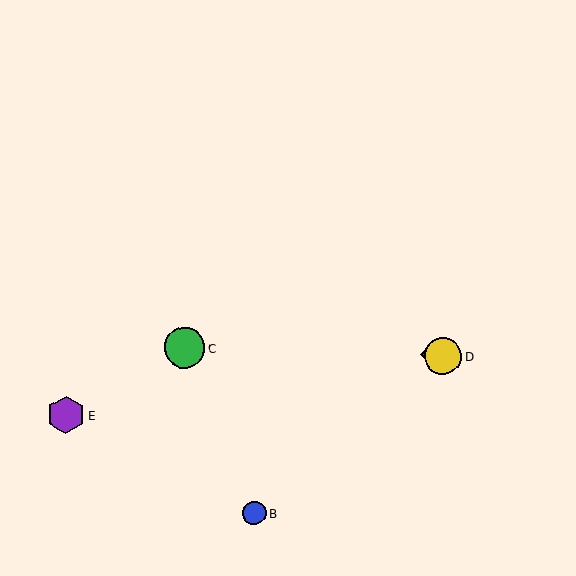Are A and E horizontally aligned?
No, A is at y≈356 and E is at y≈415.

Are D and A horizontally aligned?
Yes, both are at y≈356.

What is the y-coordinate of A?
Object A is at y≈356.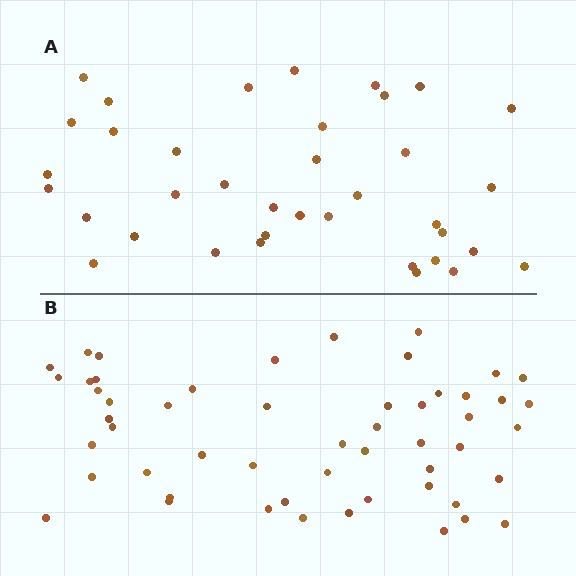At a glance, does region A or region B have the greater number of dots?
Region B (the bottom region) has more dots.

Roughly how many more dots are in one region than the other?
Region B has approximately 15 more dots than region A.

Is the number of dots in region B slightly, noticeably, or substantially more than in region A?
Region B has noticeably more, but not dramatically so. The ratio is roughly 1.4 to 1.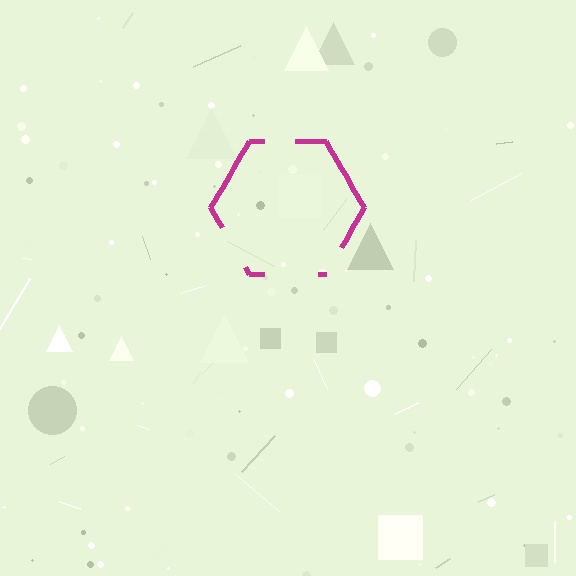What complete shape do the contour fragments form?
The contour fragments form a hexagon.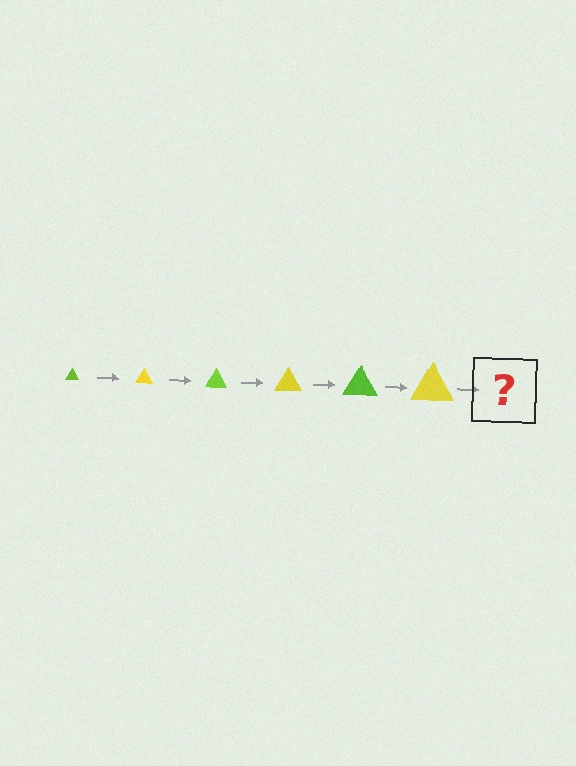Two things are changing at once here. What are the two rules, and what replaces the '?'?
The two rules are that the triangle grows larger each step and the color cycles through lime and yellow. The '?' should be a lime triangle, larger than the previous one.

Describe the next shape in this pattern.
It should be a lime triangle, larger than the previous one.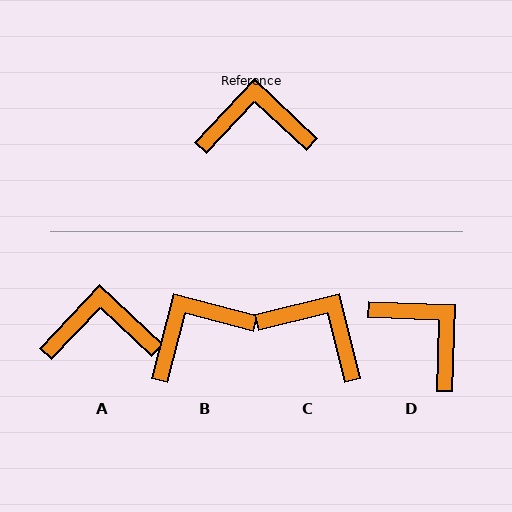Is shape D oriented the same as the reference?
No, it is off by about 49 degrees.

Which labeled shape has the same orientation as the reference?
A.